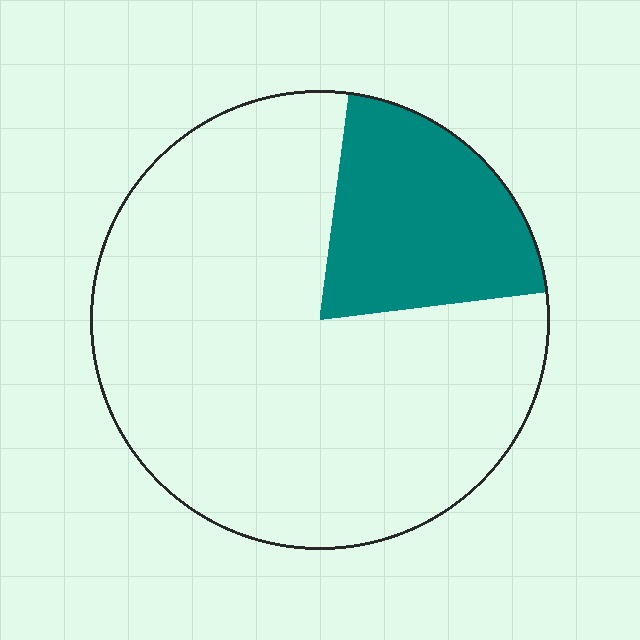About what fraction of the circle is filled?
About one fifth (1/5).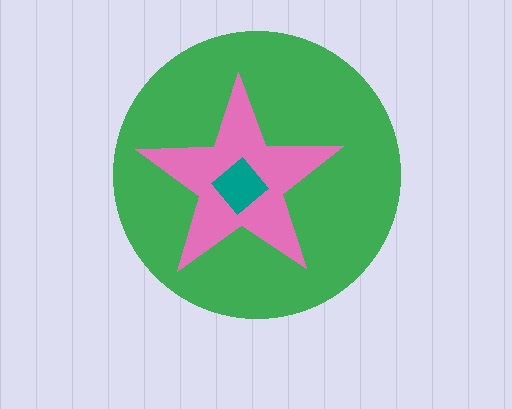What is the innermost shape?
The teal diamond.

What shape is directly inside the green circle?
The pink star.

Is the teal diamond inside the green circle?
Yes.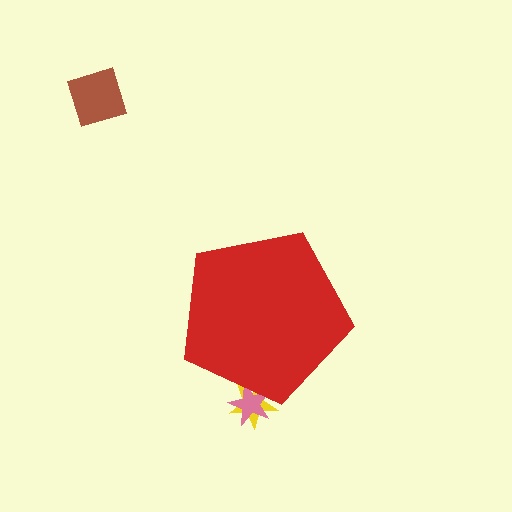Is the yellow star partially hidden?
Yes, the yellow star is partially hidden behind the red pentagon.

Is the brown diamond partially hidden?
No, the brown diamond is fully visible.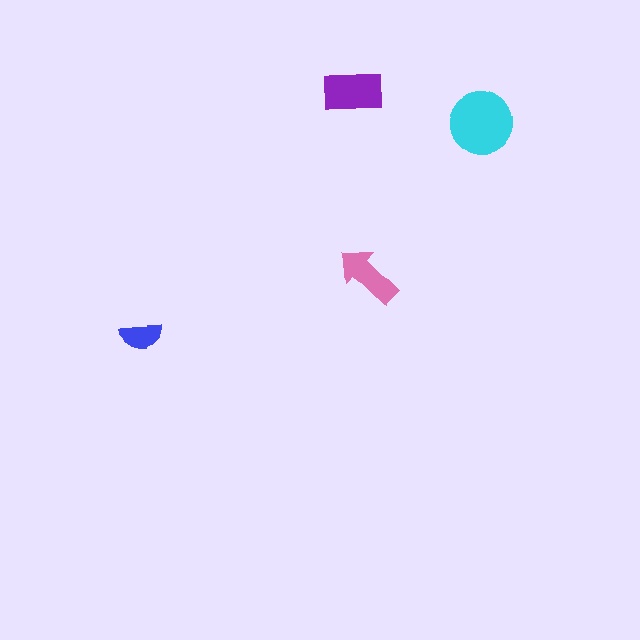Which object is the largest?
The cyan circle.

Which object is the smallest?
The blue semicircle.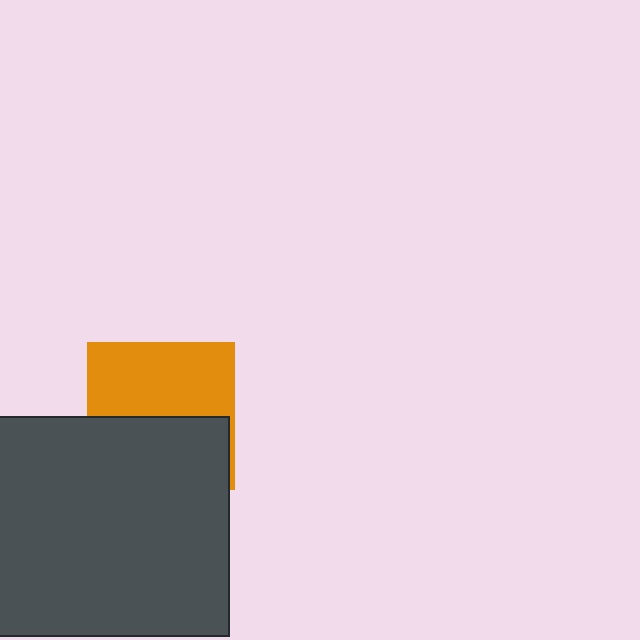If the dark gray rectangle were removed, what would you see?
You would see the complete orange square.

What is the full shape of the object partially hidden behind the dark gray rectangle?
The partially hidden object is an orange square.